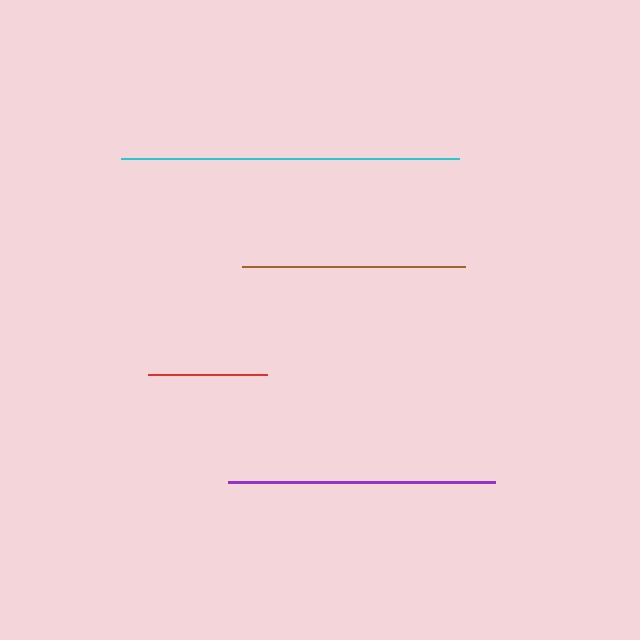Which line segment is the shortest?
The red line is the shortest at approximately 118 pixels.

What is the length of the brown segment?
The brown segment is approximately 223 pixels long.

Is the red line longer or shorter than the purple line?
The purple line is longer than the red line.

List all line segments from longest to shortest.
From longest to shortest: cyan, purple, brown, red.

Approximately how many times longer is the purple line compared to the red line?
The purple line is approximately 2.3 times the length of the red line.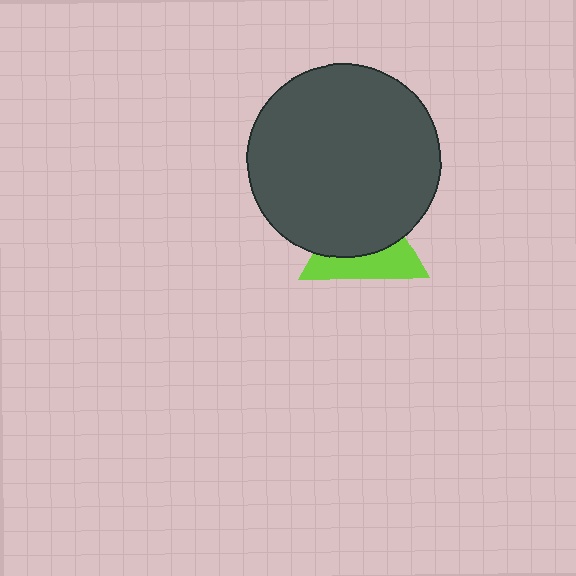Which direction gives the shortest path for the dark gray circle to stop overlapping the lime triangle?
Moving up gives the shortest separation.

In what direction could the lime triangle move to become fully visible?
The lime triangle could move down. That would shift it out from behind the dark gray circle entirely.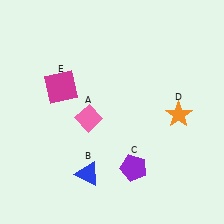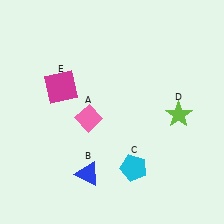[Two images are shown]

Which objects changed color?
C changed from purple to cyan. D changed from orange to lime.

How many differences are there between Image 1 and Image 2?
There are 2 differences between the two images.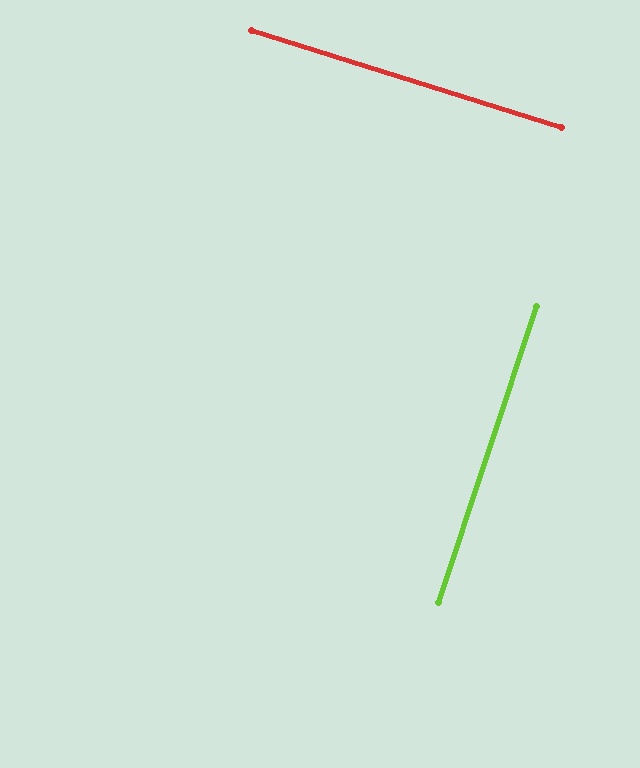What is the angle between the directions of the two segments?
Approximately 89 degrees.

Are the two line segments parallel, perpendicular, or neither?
Perpendicular — they meet at approximately 89°.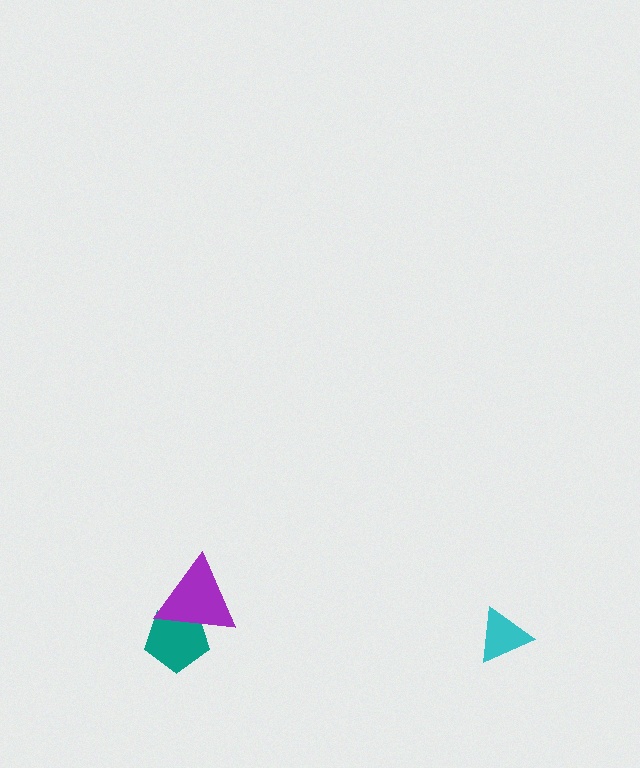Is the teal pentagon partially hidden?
Yes, it is partially covered by another shape.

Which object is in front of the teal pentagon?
The purple triangle is in front of the teal pentagon.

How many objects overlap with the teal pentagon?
1 object overlaps with the teal pentagon.